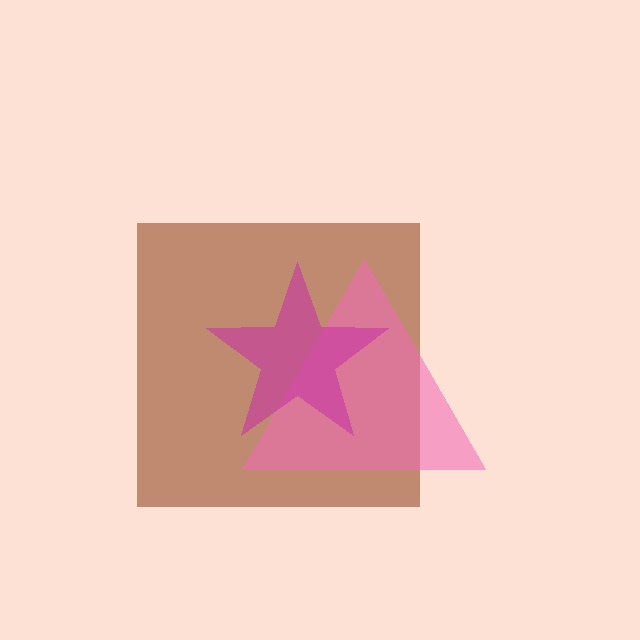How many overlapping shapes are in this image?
There are 3 overlapping shapes in the image.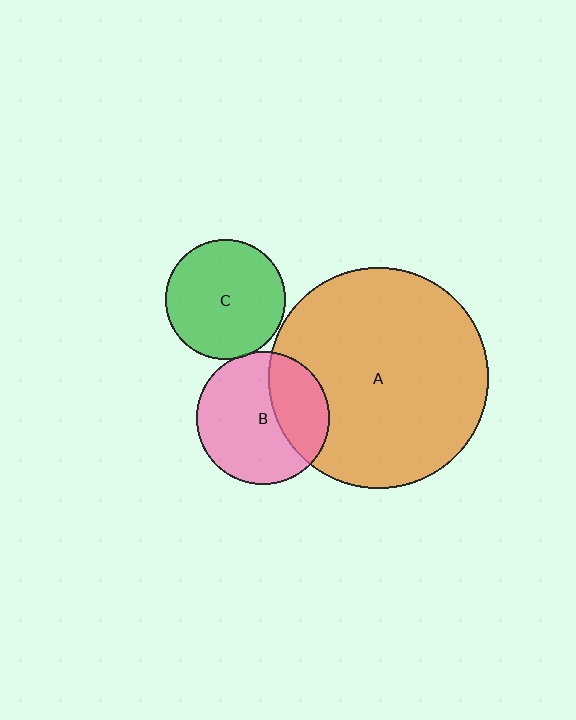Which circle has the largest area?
Circle A (orange).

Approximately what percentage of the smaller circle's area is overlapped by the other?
Approximately 5%.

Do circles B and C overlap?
Yes.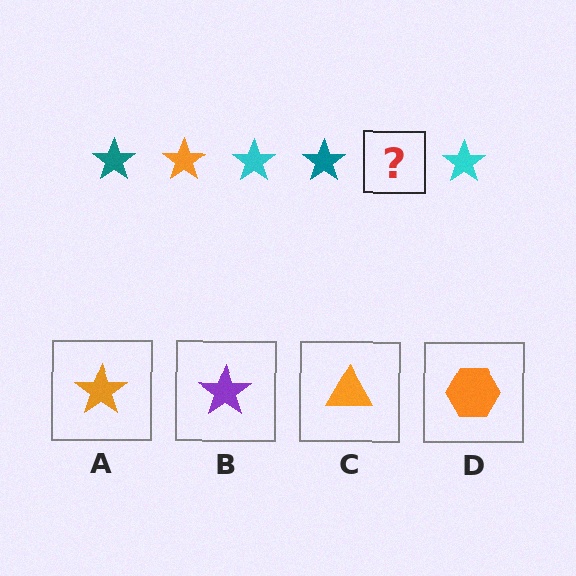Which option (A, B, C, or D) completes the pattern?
A.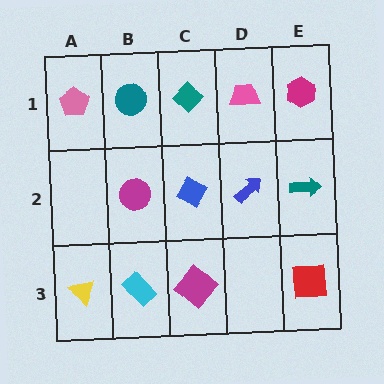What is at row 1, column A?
A pink pentagon.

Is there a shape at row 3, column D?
No, that cell is empty.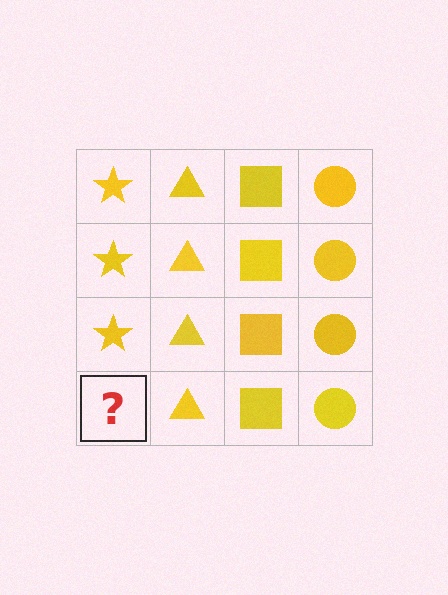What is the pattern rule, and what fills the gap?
The rule is that each column has a consistent shape. The gap should be filled with a yellow star.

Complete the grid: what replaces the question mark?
The question mark should be replaced with a yellow star.